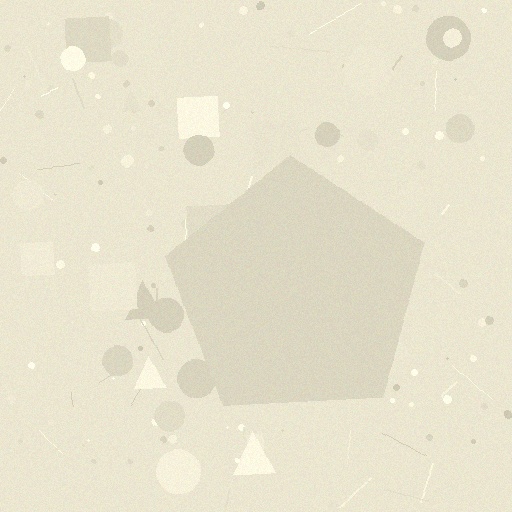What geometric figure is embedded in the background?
A pentagon is embedded in the background.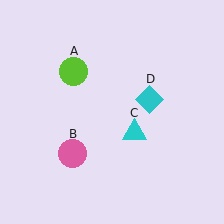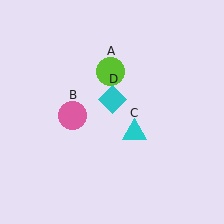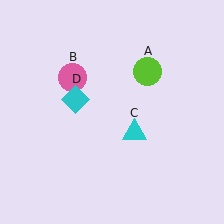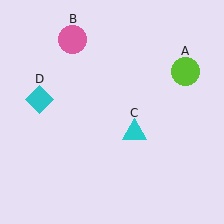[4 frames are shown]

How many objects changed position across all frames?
3 objects changed position: lime circle (object A), pink circle (object B), cyan diamond (object D).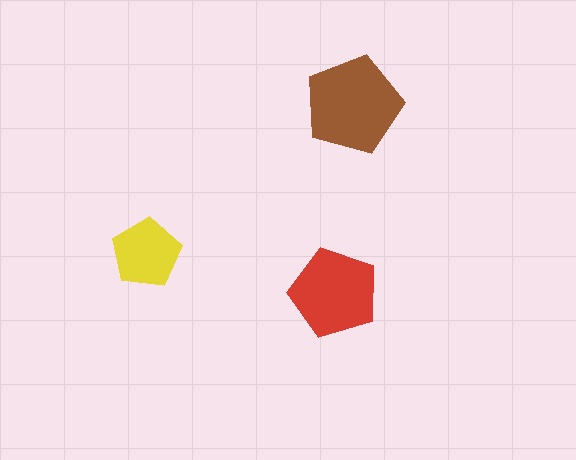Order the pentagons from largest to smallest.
the brown one, the red one, the yellow one.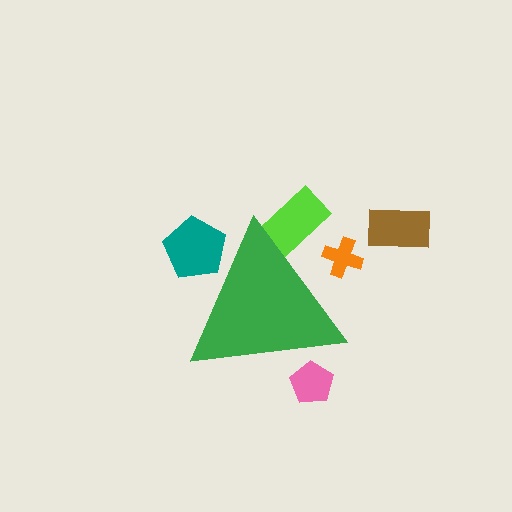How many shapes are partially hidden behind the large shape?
4 shapes are partially hidden.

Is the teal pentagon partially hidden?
Yes, the teal pentagon is partially hidden behind the green triangle.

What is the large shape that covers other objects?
A green triangle.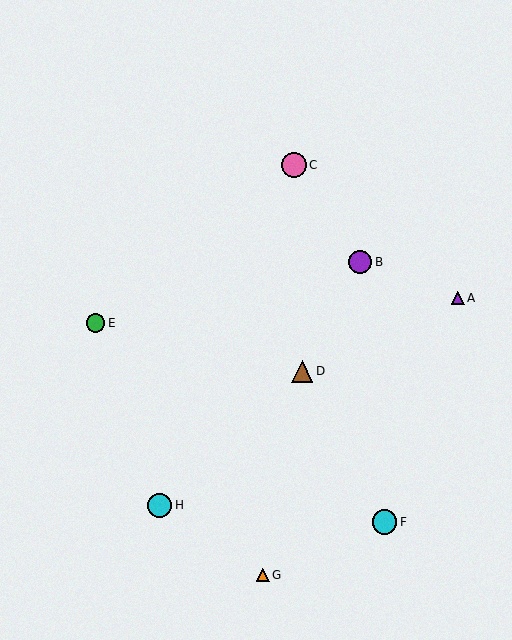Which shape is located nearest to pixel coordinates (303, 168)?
The pink circle (labeled C) at (294, 165) is nearest to that location.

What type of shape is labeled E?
Shape E is a green circle.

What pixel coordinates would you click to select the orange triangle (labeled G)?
Click at (263, 575) to select the orange triangle G.